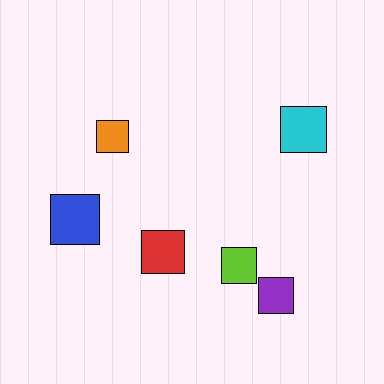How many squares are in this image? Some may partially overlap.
There are 6 squares.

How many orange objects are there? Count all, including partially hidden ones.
There is 1 orange object.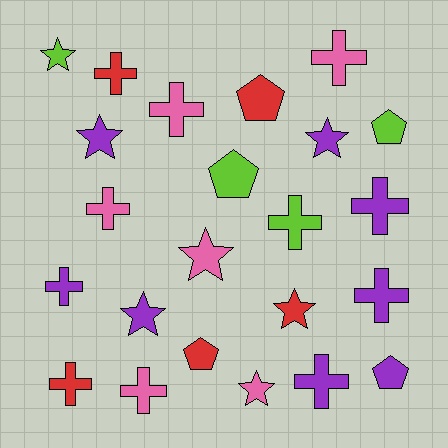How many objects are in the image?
There are 23 objects.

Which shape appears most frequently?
Cross, with 11 objects.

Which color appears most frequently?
Purple, with 8 objects.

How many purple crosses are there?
There are 4 purple crosses.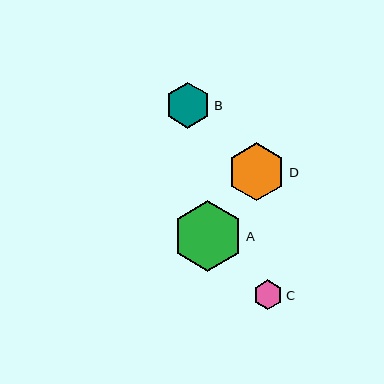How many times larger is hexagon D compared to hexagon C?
Hexagon D is approximately 2.0 times the size of hexagon C.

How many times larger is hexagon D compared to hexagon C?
Hexagon D is approximately 2.0 times the size of hexagon C.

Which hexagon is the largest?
Hexagon A is the largest with a size of approximately 71 pixels.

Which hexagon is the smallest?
Hexagon C is the smallest with a size of approximately 29 pixels.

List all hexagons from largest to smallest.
From largest to smallest: A, D, B, C.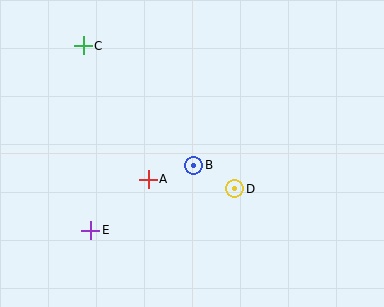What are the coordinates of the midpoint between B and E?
The midpoint between B and E is at (142, 198).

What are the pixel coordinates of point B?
Point B is at (194, 165).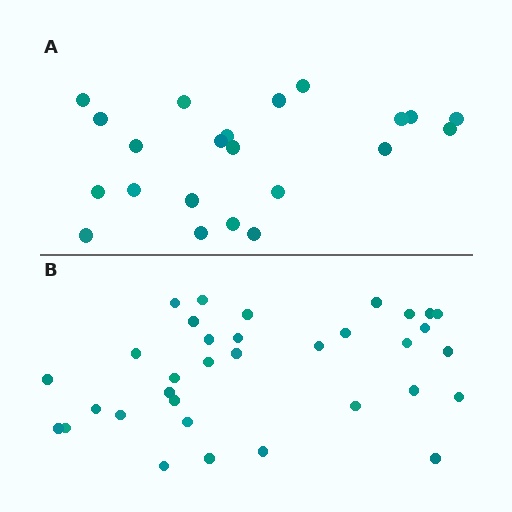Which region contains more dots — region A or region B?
Region B (the bottom region) has more dots.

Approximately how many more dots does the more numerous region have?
Region B has roughly 12 or so more dots than region A.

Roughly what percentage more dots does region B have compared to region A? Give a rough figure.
About 55% more.